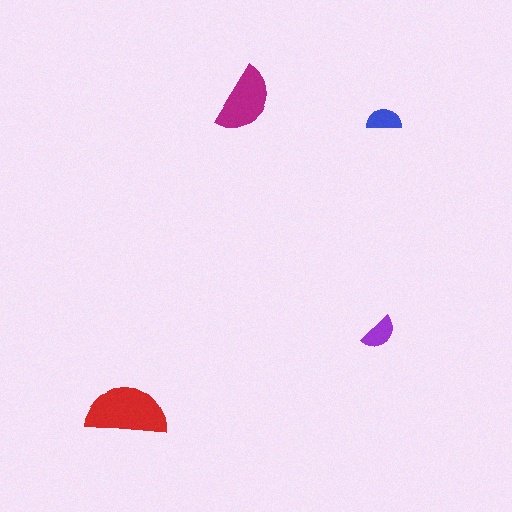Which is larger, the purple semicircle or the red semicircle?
The red one.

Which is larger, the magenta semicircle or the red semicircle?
The red one.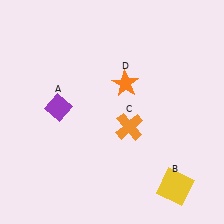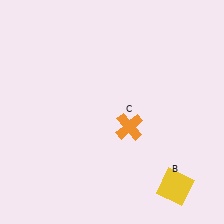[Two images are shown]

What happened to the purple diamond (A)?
The purple diamond (A) was removed in Image 2. It was in the top-left area of Image 1.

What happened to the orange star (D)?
The orange star (D) was removed in Image 2. It was in the top-right area of Image 1.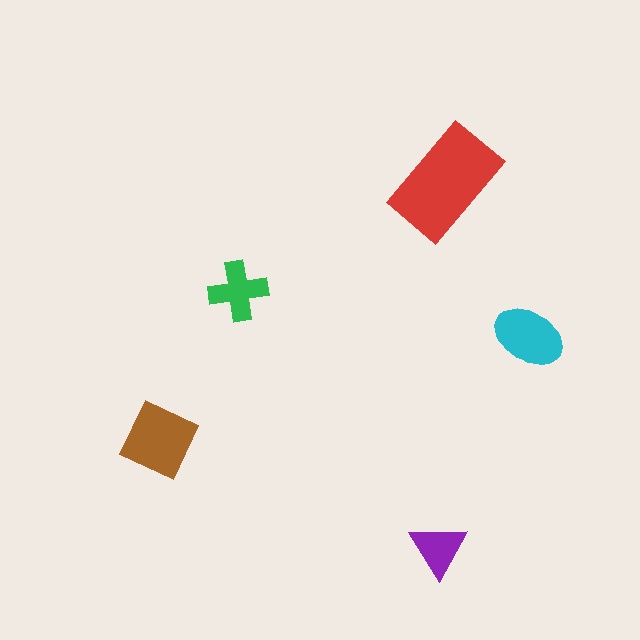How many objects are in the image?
There are 5 objects in the image.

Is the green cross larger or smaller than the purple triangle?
Larger.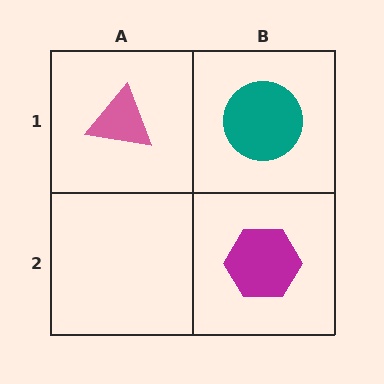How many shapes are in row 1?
2 shapes.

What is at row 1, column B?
A teal circle.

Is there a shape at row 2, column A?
No, that cell is empty.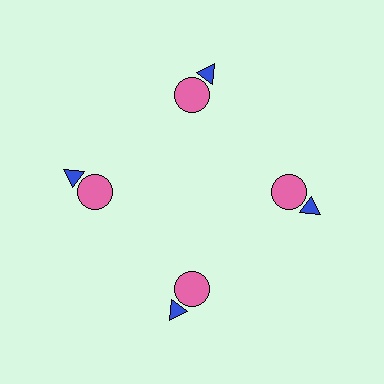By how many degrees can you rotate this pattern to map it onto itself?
The pattern maps onto itself every 90 degrees of rotation.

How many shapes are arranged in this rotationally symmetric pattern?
There are 8 shapes, arranged in 4 groups of 2.